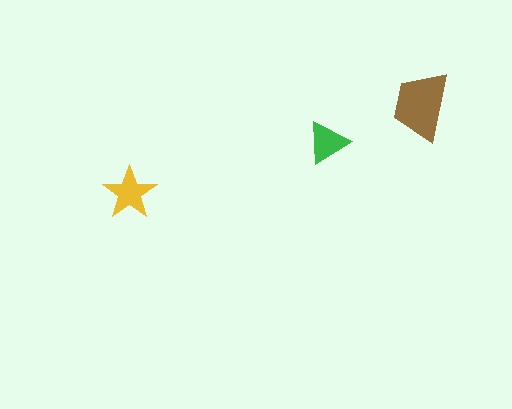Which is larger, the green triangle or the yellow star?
The yellow star.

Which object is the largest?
The brown trapezoid.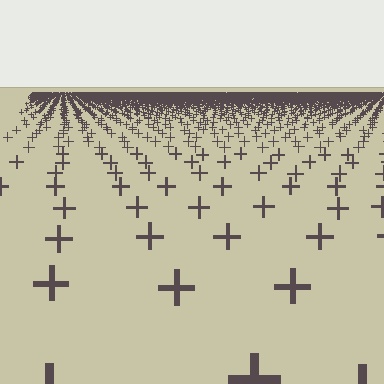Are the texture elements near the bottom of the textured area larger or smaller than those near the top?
Larger. Near the bottom, elements are closer to the viewer and appear at a bigger on-screen size.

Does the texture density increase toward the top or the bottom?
Density increases toward the top.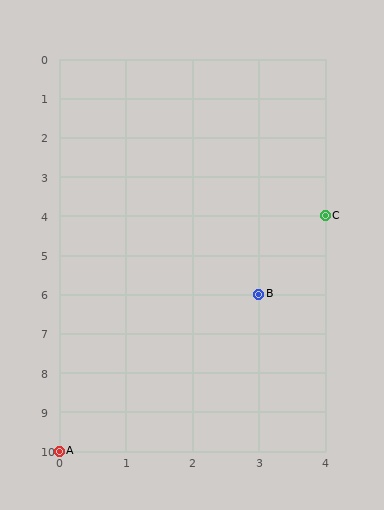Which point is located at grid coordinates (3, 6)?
Point B is at (3, 6).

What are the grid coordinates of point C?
Point C is at grid coordinates (4, 4).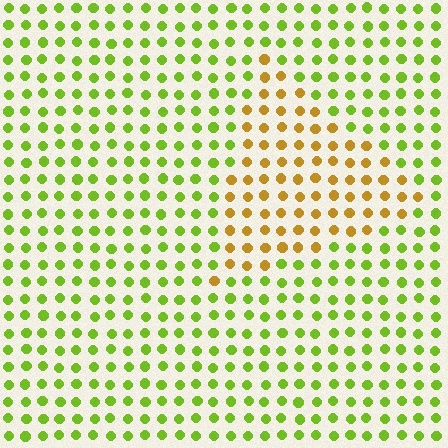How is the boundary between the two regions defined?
The boundary is defined purely by a slight shift in hue (about 48 degrees). Spacing, size, and orientation are identical on both sides.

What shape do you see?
I see a triangle.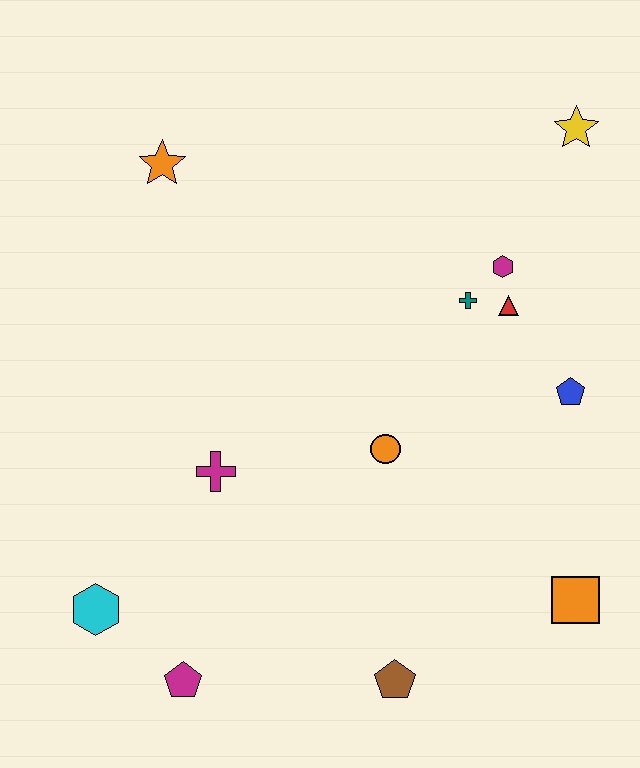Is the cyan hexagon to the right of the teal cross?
No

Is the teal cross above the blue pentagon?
Yes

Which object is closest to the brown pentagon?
The orange square is closest to the brown pentagon.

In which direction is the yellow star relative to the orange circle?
The yellow star is above the orange circle.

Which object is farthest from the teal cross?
The cyan hexagon is farthest from the teal cross.